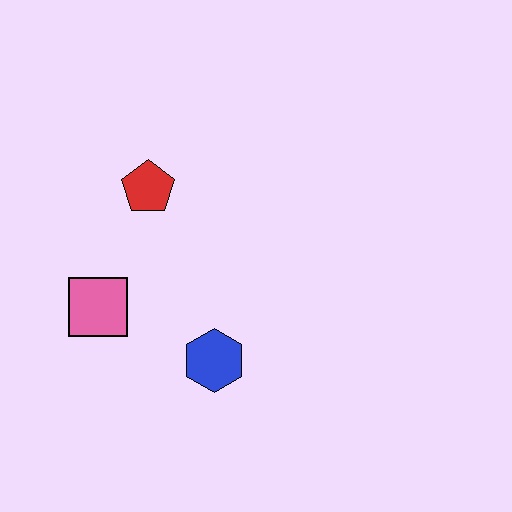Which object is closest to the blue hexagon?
The pink square is closest to the blue hexagon.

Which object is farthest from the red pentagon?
The blue hexagon is farthest from the red pentagon.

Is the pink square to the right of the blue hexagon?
No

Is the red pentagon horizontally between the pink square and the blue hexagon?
Yes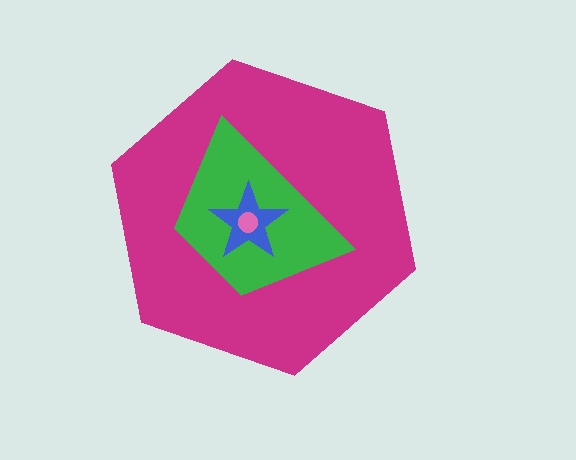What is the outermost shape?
The magenta hexagon.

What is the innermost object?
The pink circle.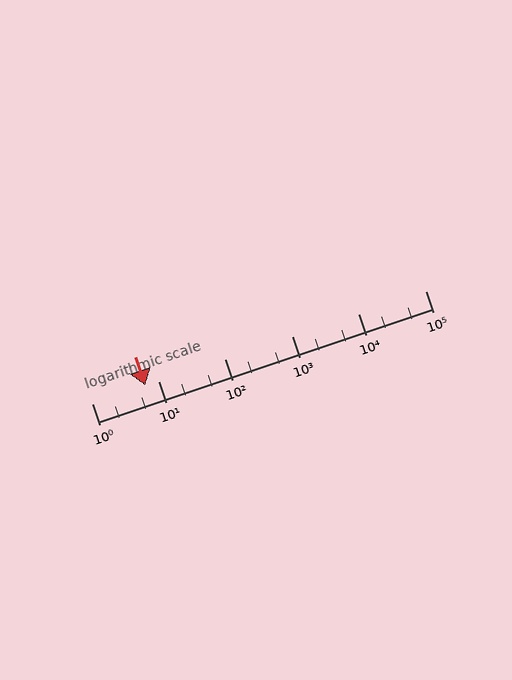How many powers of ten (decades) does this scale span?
The scale spans 5 decades, from 1 to 100000.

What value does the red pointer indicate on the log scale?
The pointer indicates approximately 6.4.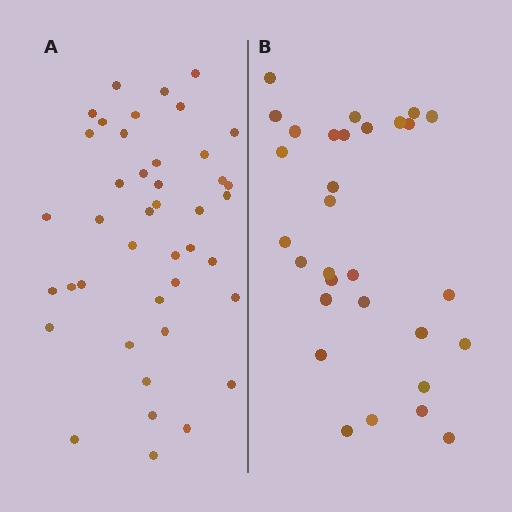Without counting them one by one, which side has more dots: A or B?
Region A (the left region) has more dots.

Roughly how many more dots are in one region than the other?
Region A has roughly 12 or so more dots than region B.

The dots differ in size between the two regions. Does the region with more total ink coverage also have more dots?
No. Region B has more total ink coverage because its dots are larger, but region A actually contains more individual dots. Total area can be misleading — the number of items is what matters here.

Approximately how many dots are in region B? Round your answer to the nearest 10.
About 30 dots.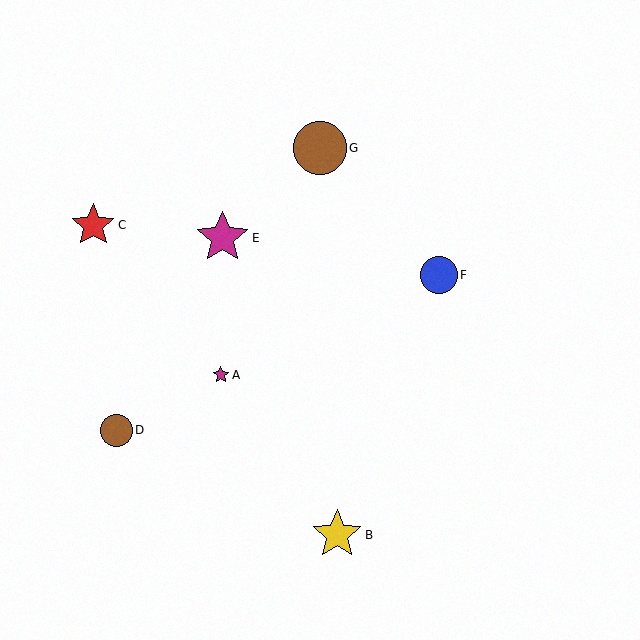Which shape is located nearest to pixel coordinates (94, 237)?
The red star (labeled C) at (93, 225) is nearest to that location.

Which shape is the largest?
The magenta star (labeled E) is the largest.